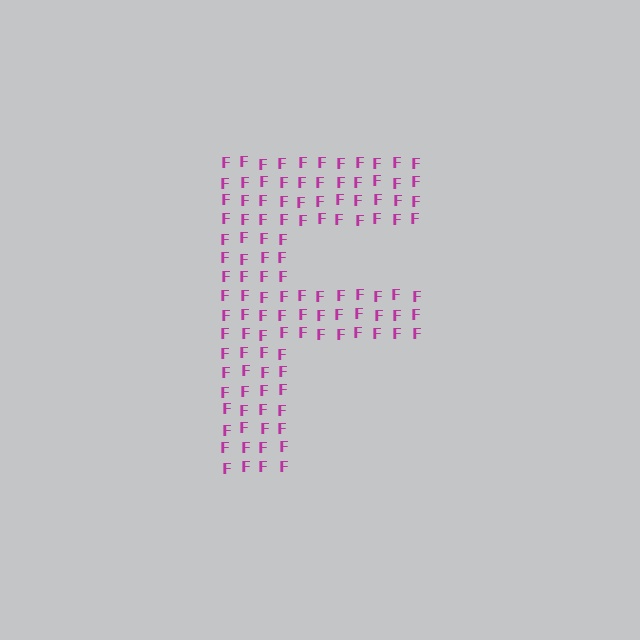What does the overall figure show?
The overall figure shows the letter F.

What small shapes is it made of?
It is made of small letter F's.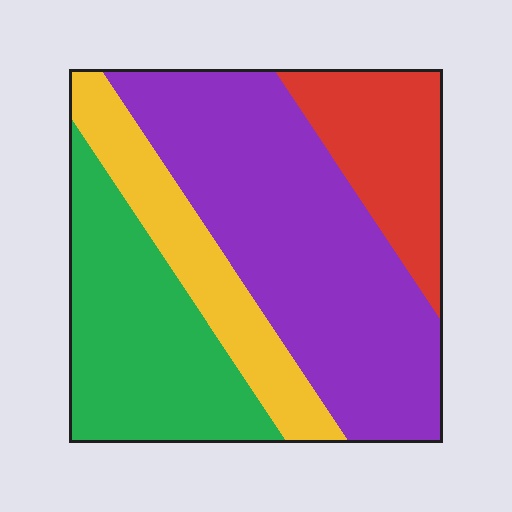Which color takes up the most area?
Purple, at roughly 45%.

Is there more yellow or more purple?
Purple.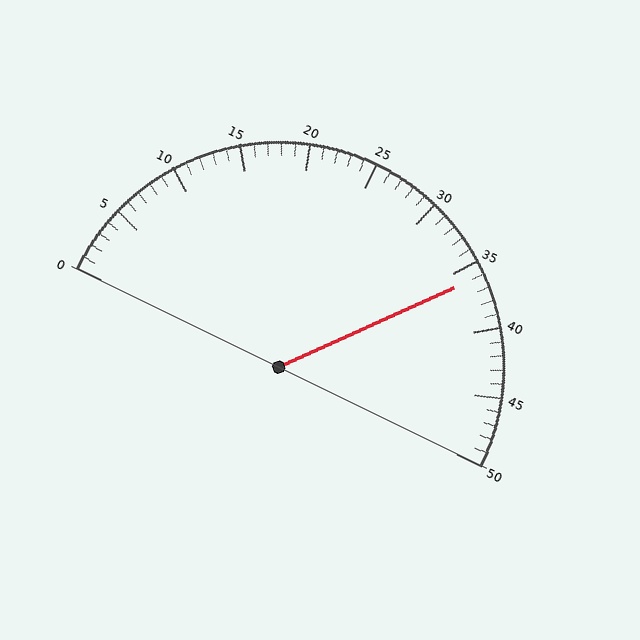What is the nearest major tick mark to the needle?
The nearest major tick mark is 35.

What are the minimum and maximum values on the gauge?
The gauge ranges from 0 to 50.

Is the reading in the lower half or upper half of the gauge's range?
The reading is in the upper half of the range (0 to 50).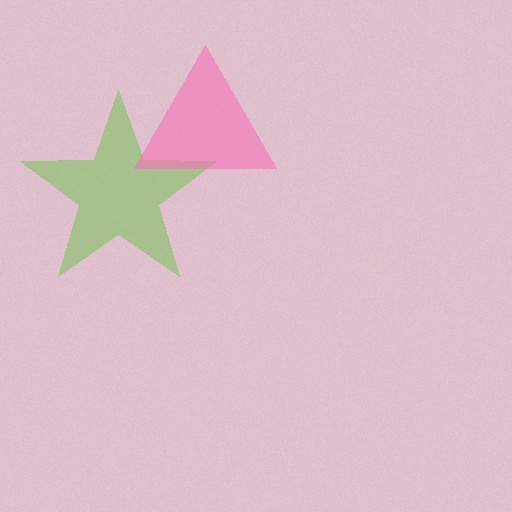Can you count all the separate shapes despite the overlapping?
Yes, there are 2 separate shapes.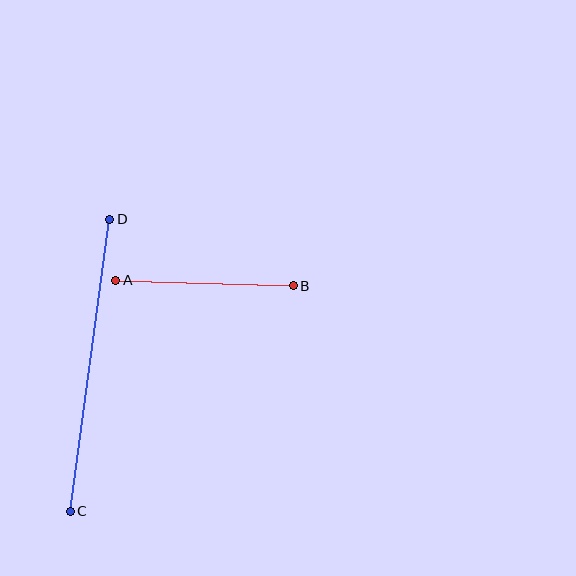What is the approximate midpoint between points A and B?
The midpoint is at approximately (205, 283) pixels.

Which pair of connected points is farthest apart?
Points C and D are farthest apart.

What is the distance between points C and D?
The distance is approximately 295 pixels.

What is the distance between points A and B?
The distance is approximately 178 pixels.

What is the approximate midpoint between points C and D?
The midpoint is at approximately (90, 365) pixels.